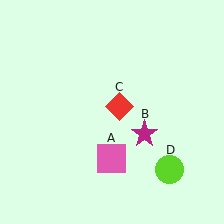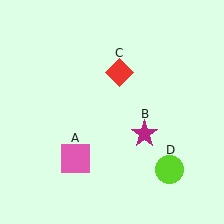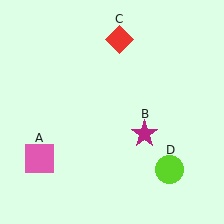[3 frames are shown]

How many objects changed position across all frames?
2 objects changed position: pink square (object A), red diamond (object C).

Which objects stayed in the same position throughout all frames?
Magenta star (object B) and lime circle (object D) remained stationary.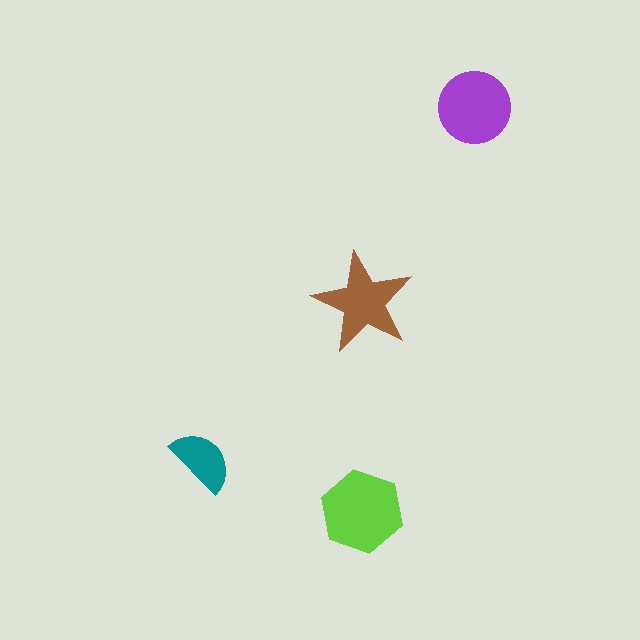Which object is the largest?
The lime hexagon.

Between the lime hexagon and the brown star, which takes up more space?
The lime hexagon.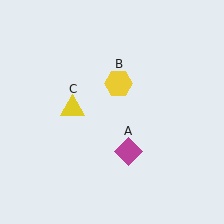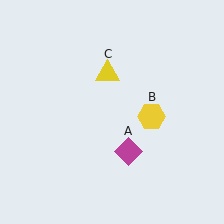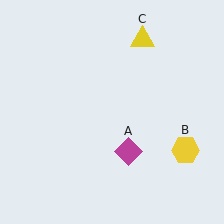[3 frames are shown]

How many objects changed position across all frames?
2 objects changed position: yellow hexagon (object B), yellow triangle (object C).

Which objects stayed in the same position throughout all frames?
Magenta diamond (object A) remained stationary.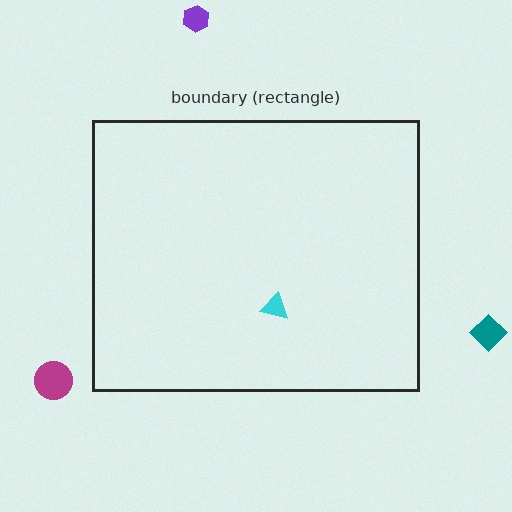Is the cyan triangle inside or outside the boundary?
Inside.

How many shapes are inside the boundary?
1 inside, 3 outside.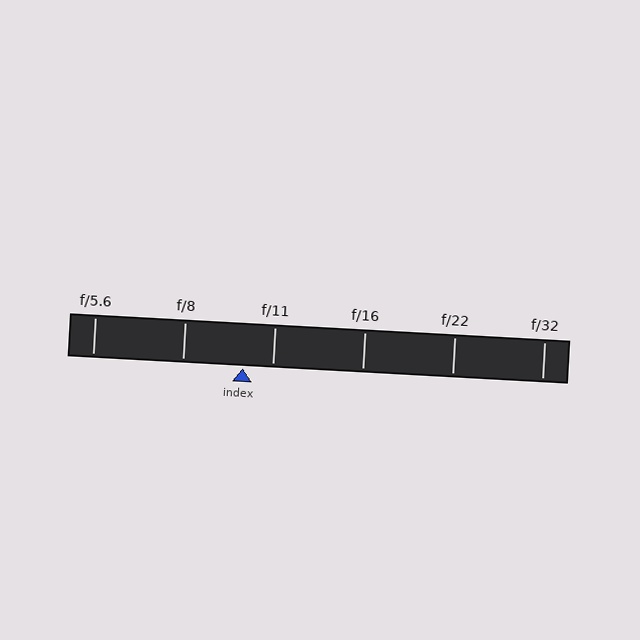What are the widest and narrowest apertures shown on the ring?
The widest aperture shown is f/5.6 and the narrowest is f/32.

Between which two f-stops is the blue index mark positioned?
The index mark is between f/8 and f/11.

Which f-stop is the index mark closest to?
The index mark is closest to f/11.